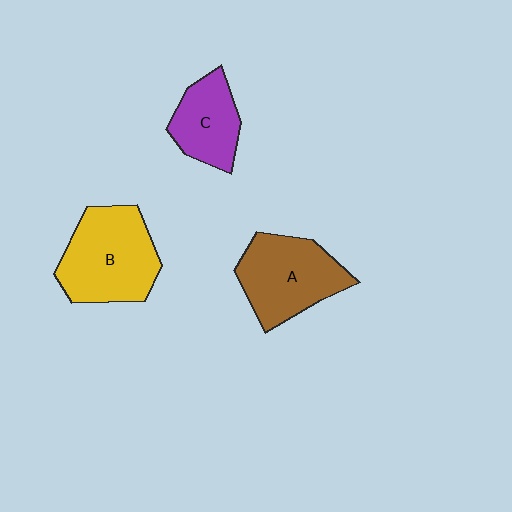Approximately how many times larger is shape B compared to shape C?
Approximately 1.6 times.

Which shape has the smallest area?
Shape C (purple).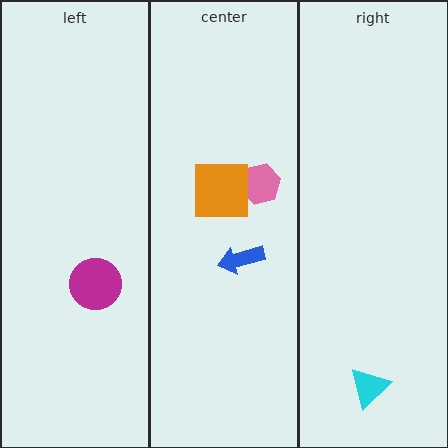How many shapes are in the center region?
3.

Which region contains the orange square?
The center region.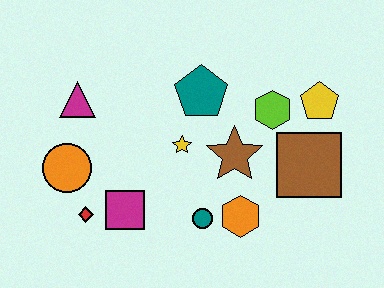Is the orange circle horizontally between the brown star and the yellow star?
No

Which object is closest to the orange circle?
The red diamond is closest to the orange circle.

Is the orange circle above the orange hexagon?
Yes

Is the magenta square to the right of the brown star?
No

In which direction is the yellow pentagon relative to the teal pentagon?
The yellow pentagon is to the right of the teal pentagon.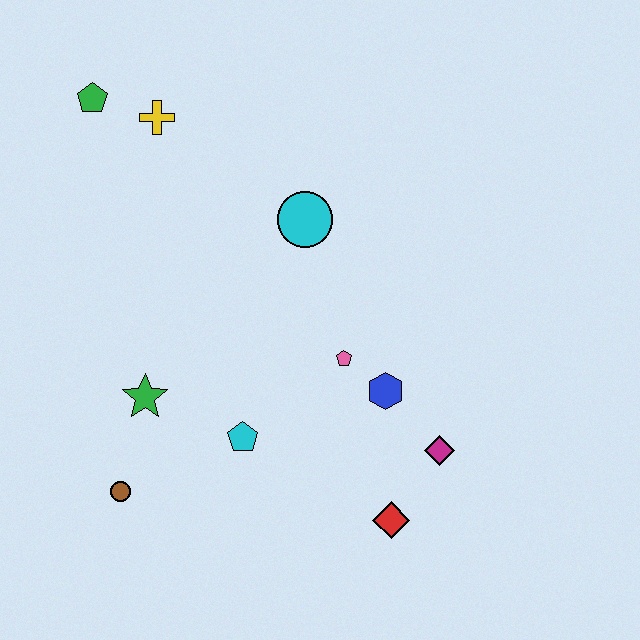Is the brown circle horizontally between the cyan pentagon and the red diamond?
No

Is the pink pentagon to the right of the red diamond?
No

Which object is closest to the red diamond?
The magenta diamond is closest to the red diamond.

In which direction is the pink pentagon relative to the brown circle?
The pink pentagon is to the right of the brown circle.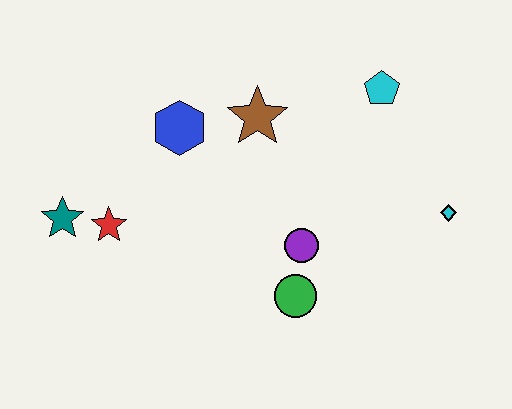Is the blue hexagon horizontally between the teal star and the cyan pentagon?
Yes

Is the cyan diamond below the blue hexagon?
Yes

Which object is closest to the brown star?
The blue hexagon is closest to the brown star.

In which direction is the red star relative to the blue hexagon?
The red star is below the blue hexagon.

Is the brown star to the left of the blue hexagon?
No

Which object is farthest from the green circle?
The teal star is farthest from the green circle.